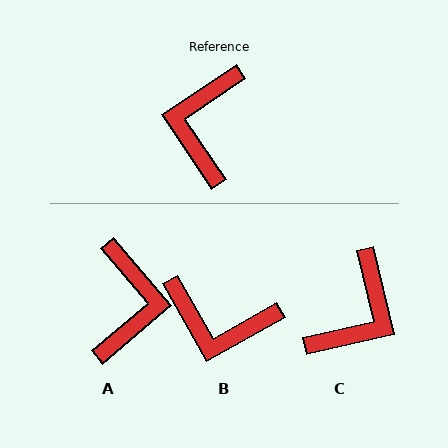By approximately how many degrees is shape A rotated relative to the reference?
Approximately 174 degrees clockwise.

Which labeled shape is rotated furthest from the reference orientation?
A, about 174 degrees away.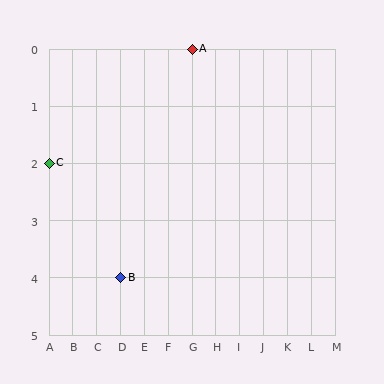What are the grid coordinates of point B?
Point B is at grid coordinates (D, 4).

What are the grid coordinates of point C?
Point C is at grid coordinates (A, 2).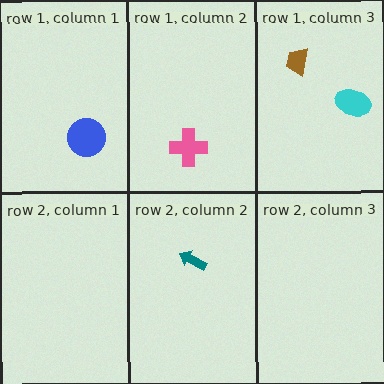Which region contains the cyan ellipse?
The row 1, column 3 region.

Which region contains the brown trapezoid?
The row 1, column 3 region.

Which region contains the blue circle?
The row 1, column 1 region.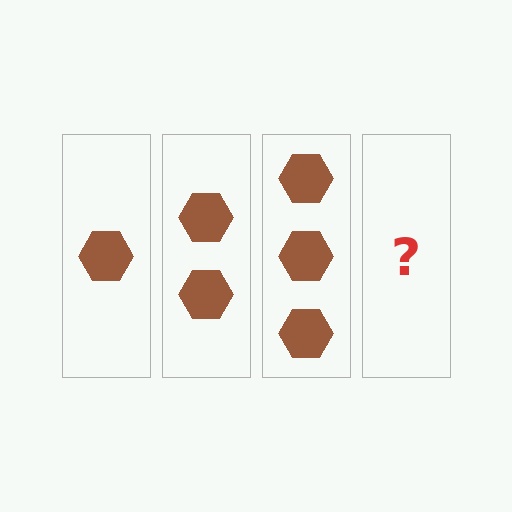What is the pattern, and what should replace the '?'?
The pattern is that each step adds one more hexagon. The '?' should be 4 hexagons.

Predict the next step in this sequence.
The next step is 4 hexagons.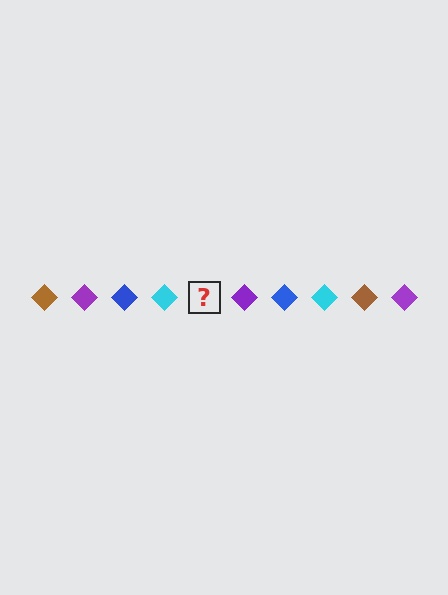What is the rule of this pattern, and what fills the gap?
The rule is that the pattern cycles through brown, purple, blue, cyan diamonds. The gap should be filled with a brown diamond.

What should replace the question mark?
The question mark should be replaced with a brown diamond.